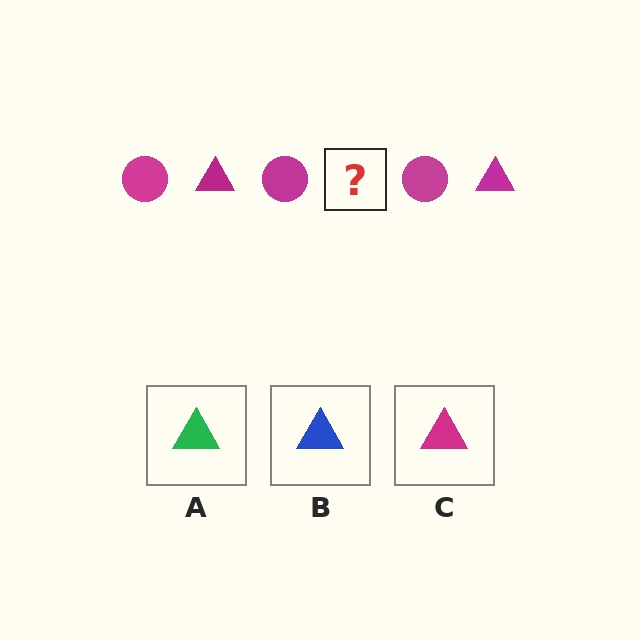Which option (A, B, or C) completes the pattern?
C.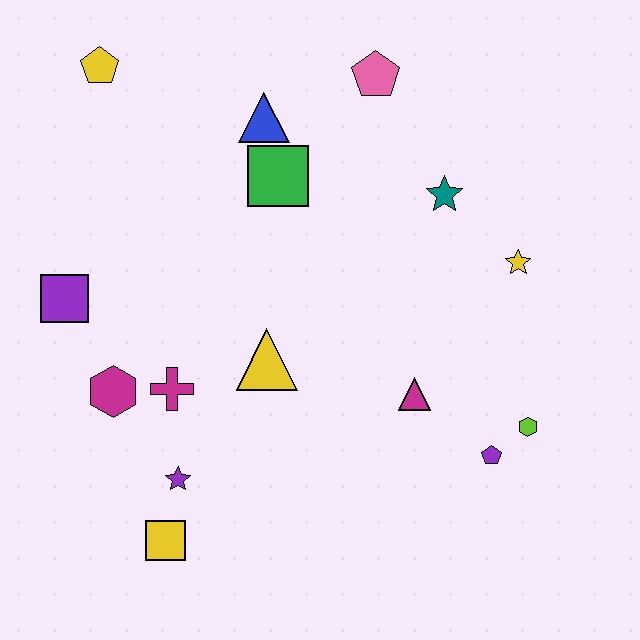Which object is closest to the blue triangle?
The green square is closest to the blue triangle.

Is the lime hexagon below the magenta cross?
Yes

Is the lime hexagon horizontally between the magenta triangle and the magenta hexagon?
No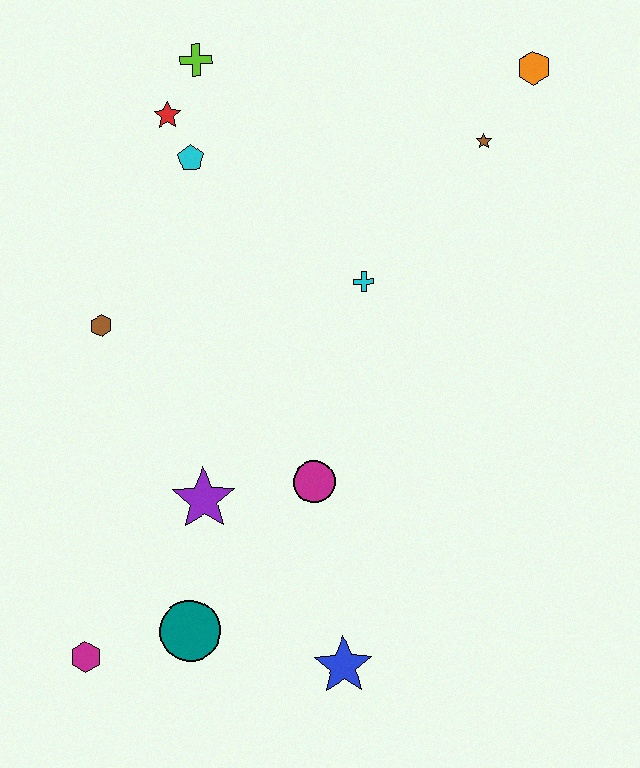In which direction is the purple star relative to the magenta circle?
The purple star is to the left of the magenta circle.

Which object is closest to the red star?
The cyan pentagon is closest to the red star.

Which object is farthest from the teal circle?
The orange hexagon is farthest from the teal circle.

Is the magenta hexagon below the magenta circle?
Yes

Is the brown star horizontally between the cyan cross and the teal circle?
No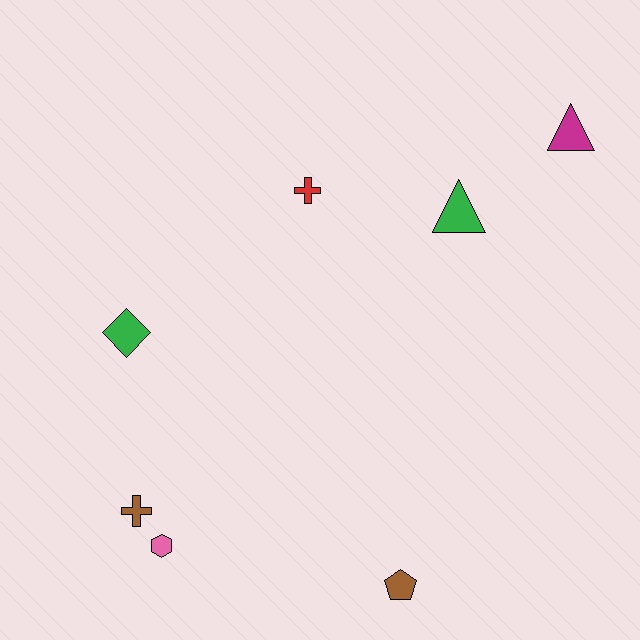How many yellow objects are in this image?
There are no yellow objects.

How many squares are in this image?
There are no squares.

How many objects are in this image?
There are 7 objects.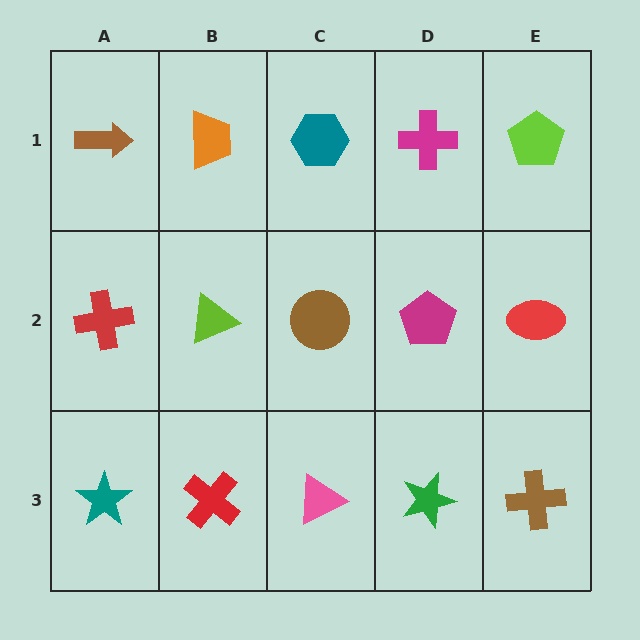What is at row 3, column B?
A red cross.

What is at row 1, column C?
A teal hexagon.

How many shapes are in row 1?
5 shapes.